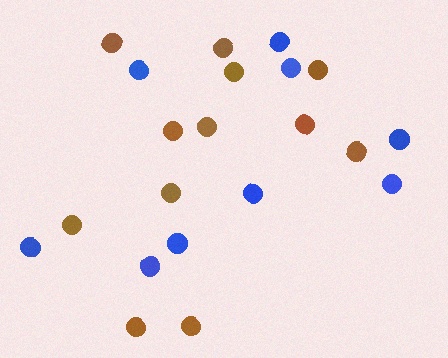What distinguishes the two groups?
There are 2 groups: one group of blue circles (9) and one group of brown circles (12).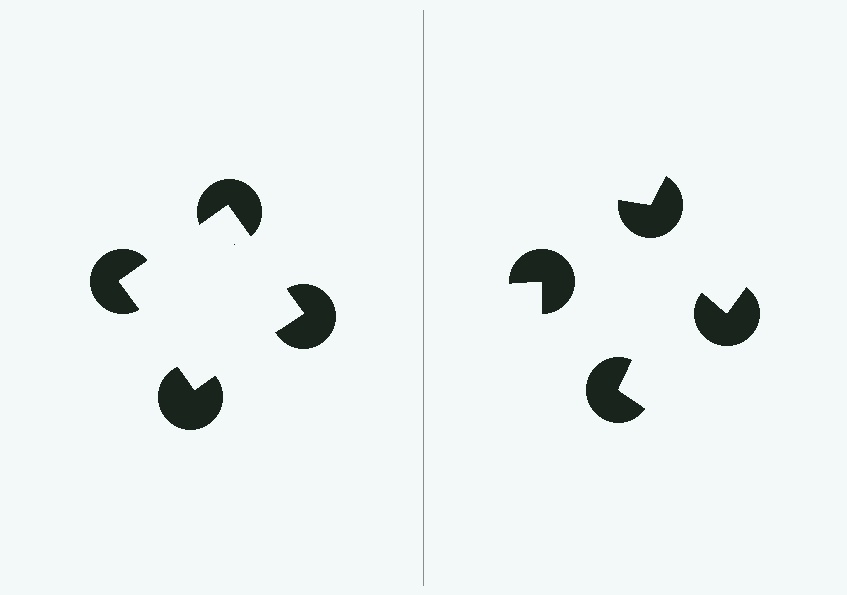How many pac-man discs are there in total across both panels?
8 — 4 on each side.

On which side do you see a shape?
An illusory square appears on the left side. On the right side the wedge cuts are rotated, so no coherent shape forms.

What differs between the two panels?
The pac-man discs are positioned identically on both sides; only the wedge orientations differ. On the left they align to a square; on the right they are misaligned.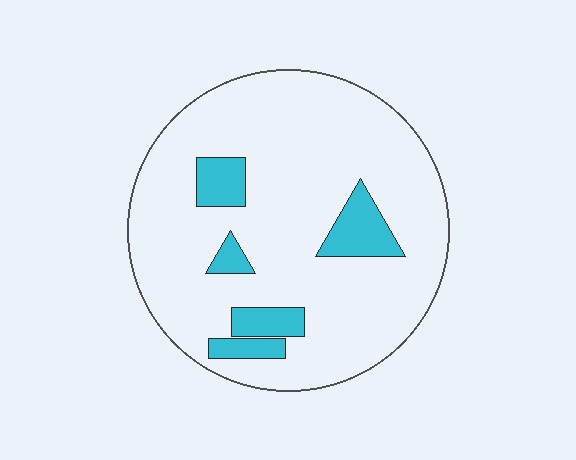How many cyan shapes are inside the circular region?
5.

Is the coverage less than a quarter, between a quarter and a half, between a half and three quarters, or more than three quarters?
Less than a quarter.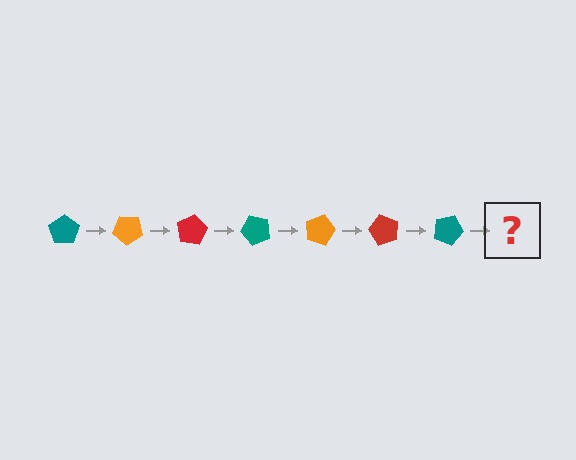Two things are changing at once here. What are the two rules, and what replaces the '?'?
The two rules are that it rotates 40 degrees each step and the color cycles through teal, orange, and red. The '?' should be an orange pentagon, rotated 280 degrees from the start.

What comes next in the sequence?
The next element should be an orange pentagon, rotated 280 degrees from the start.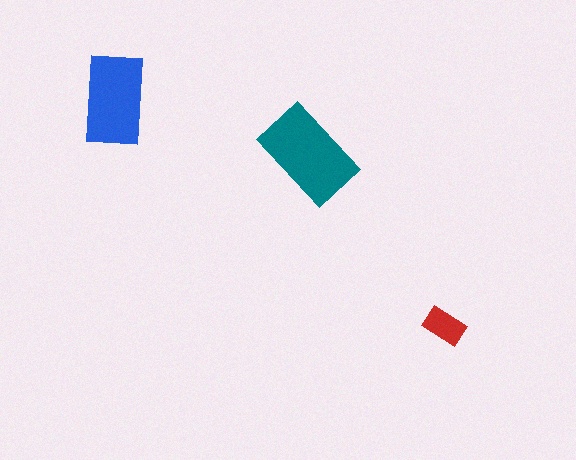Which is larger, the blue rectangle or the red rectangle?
The blue one.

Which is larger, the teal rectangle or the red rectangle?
The teal one.